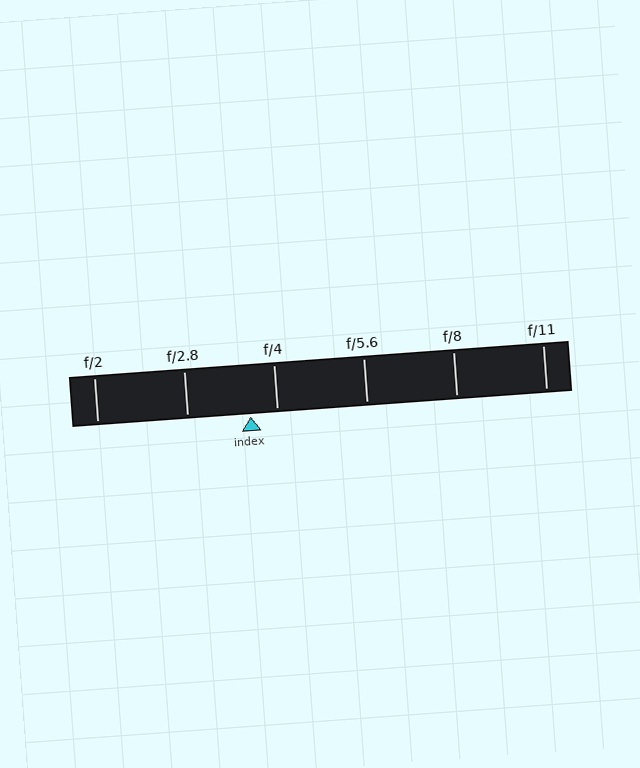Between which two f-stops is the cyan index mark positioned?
The index mark is between f/2.8 and f/4.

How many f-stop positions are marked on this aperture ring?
There are 6 f-stop positions marked.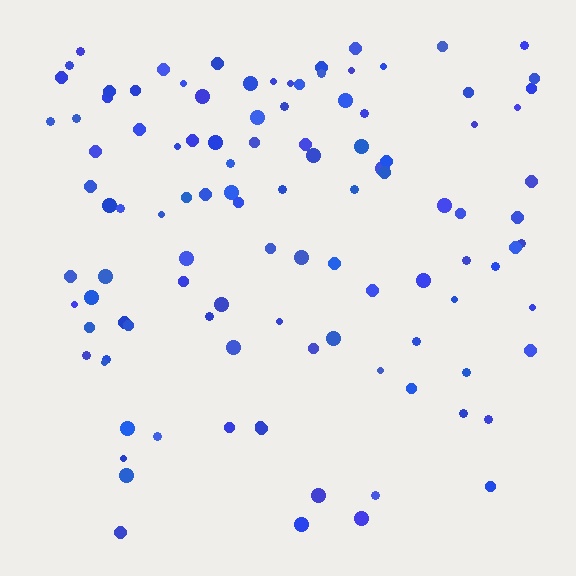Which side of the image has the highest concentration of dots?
The top.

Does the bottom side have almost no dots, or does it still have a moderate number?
Still a moderate number, just noticeably fewer than the top.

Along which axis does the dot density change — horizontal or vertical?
Vertical.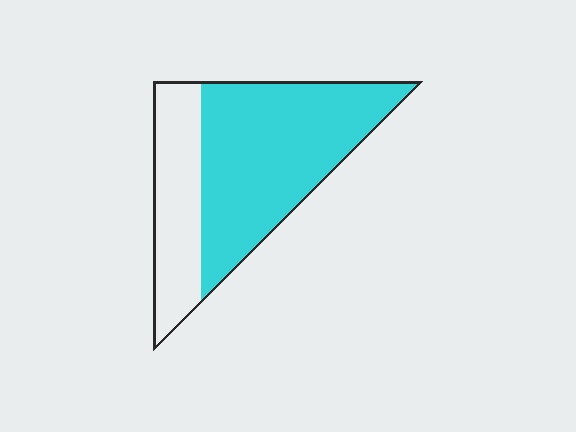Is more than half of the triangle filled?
Yes.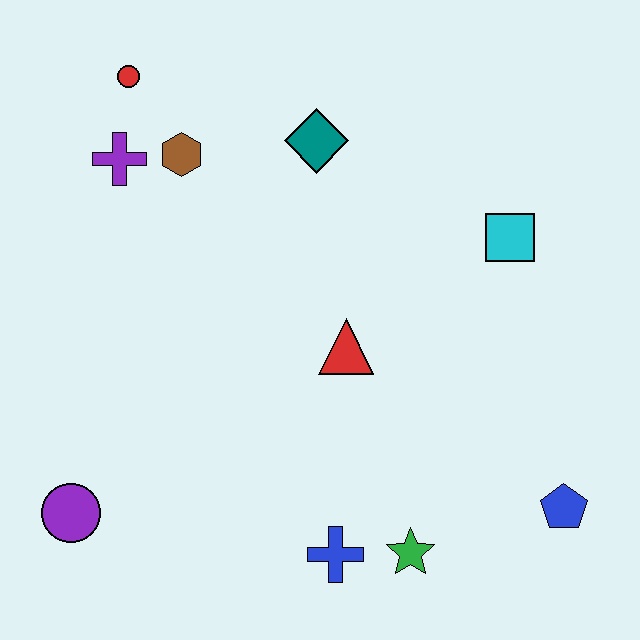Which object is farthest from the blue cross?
The red circle is farthest from the blue cross.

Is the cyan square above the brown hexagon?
No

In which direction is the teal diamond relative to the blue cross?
The teal diamond is above the blue cross.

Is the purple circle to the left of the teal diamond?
Yes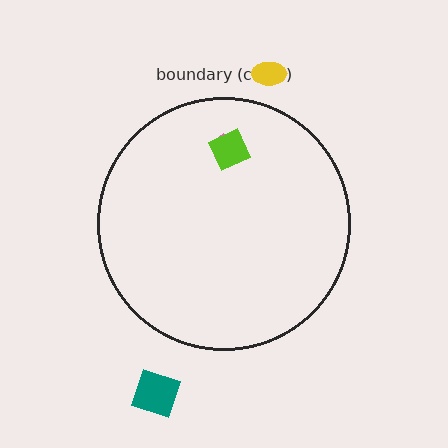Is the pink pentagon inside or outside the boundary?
Inside.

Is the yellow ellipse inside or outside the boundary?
Outside.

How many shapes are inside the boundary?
2 inside, 2 outside.